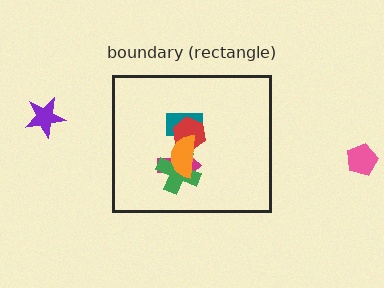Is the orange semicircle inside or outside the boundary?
Inside.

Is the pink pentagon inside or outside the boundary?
Outside.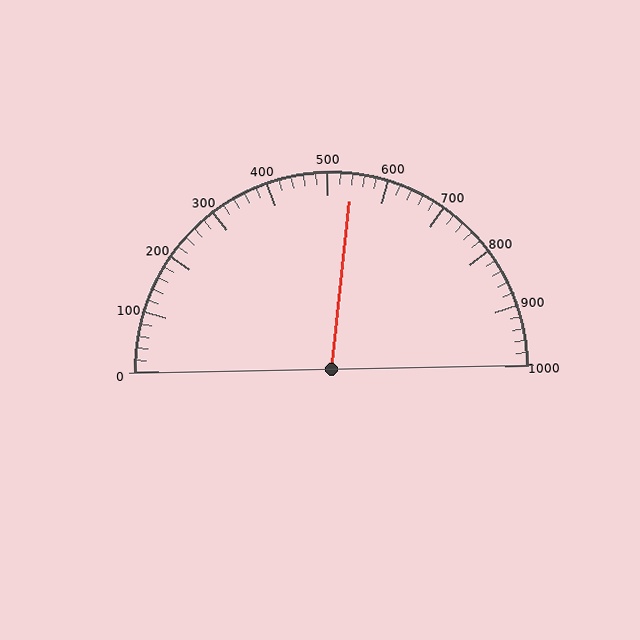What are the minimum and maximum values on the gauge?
The gauge ranges from 0 to 1000.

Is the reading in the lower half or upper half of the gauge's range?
The reading is in the upper half of the range (0 to 1000).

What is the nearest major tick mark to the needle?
The nearest major tick mark is 500.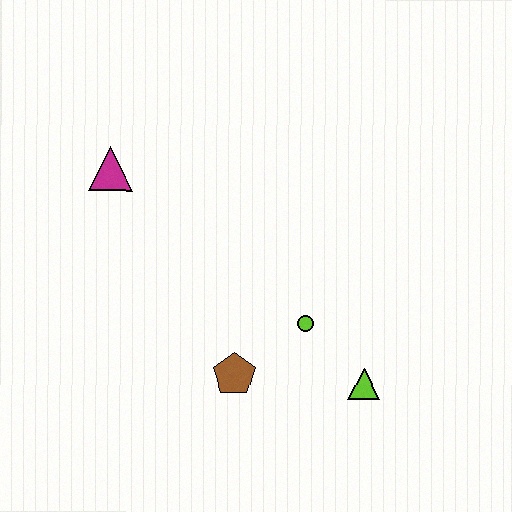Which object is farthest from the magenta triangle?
The lime triangle is farthest from the magenta triangle.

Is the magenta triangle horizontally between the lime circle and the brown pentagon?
No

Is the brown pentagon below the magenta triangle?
Yes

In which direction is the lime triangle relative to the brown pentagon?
The lime triangle is to the right of the brown pentagon.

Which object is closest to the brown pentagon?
The lime circle is closest to the brown pentagon.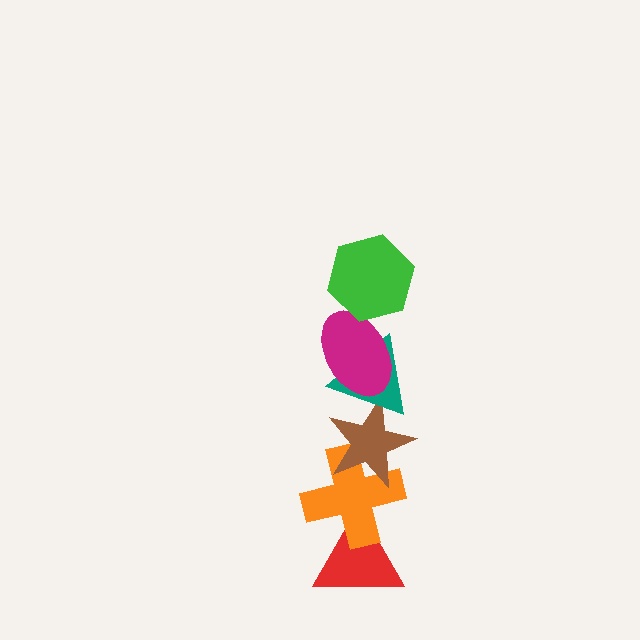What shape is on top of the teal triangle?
The magenta ellipse is on top of the teal triangle.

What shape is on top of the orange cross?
The brown star is on top of the orange cross.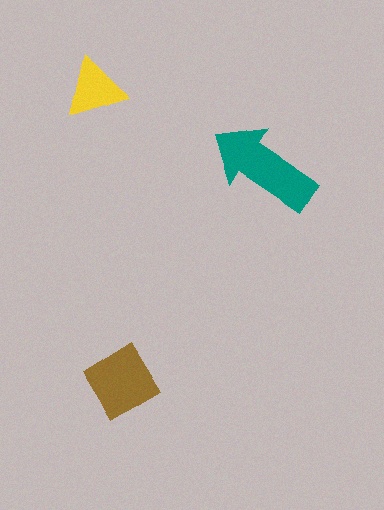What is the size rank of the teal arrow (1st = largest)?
1st.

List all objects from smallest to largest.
The yellow triangle, the brown diamond, the teal arrow.